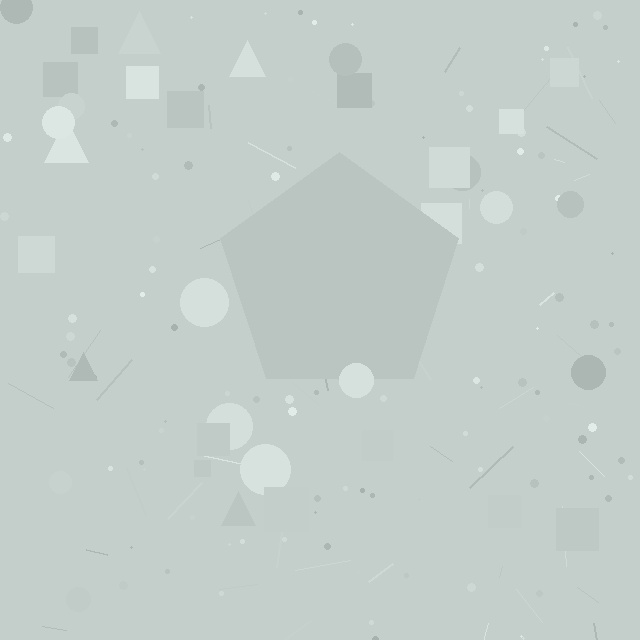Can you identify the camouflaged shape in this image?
The camouflaged shape is a pentagon.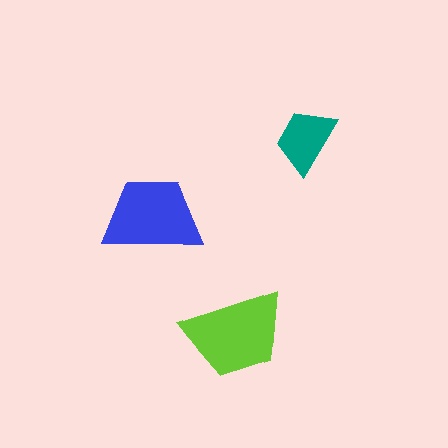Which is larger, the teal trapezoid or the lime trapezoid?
The lime one.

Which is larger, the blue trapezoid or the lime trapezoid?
The lime one.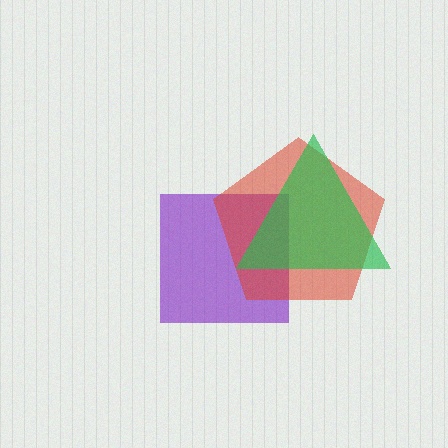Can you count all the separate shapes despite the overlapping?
Yes, there are 3 separate shapes.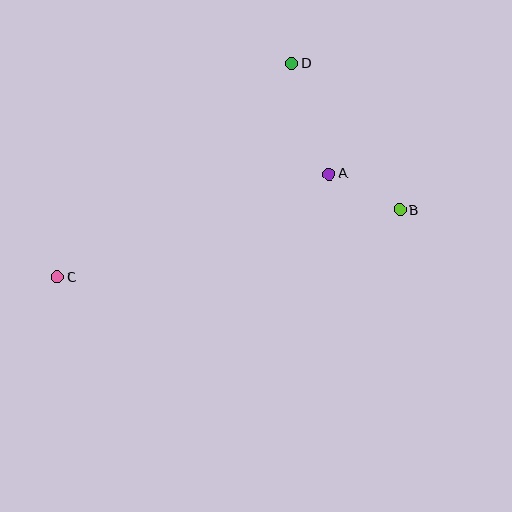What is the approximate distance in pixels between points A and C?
The distance between A and C is approximately 291 pixels.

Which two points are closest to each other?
Points A and B are closest to each other.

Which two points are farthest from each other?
Points B and C are farthest from each other.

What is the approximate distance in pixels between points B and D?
The distance between B and D is approximately 182 pixels.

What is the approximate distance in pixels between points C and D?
The distance between C and D is approximately 317 pixels.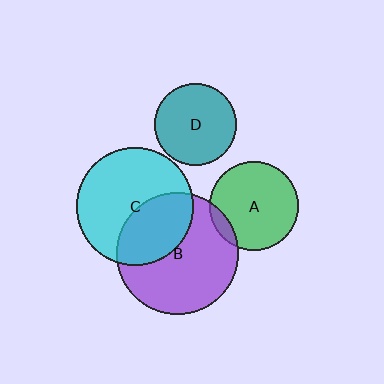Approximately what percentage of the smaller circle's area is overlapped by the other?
Approximately 10%.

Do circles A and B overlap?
Yes.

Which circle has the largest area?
Circle B (purple).